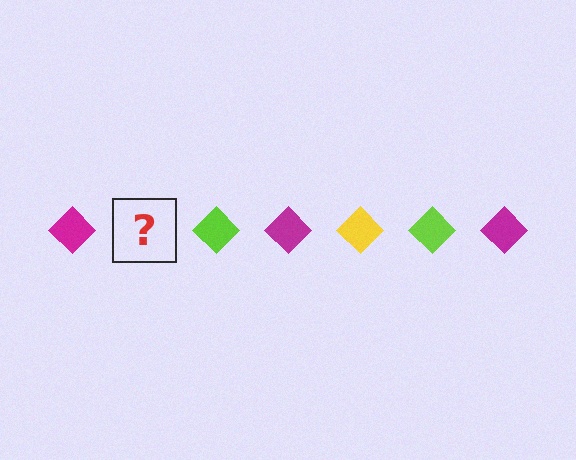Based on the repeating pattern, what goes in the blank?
The blank should be a yellow diamond.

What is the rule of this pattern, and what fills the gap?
The rule is that the pattern cycles through magenta, yellow, lime diamonds. The gap should be filled with a yellow diamond.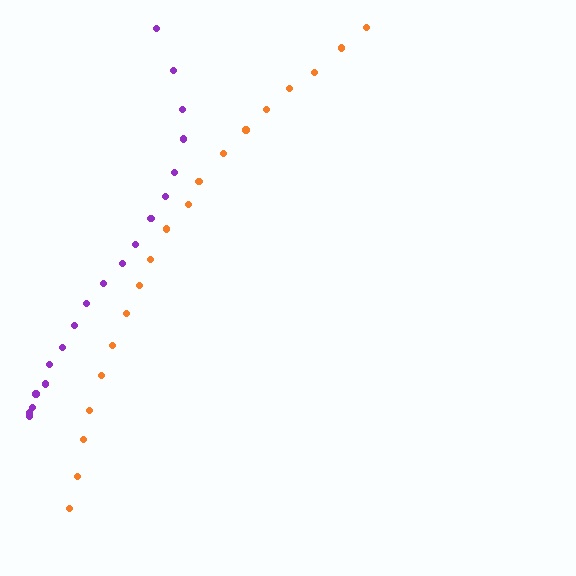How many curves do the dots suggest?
There are 2 distinct paths.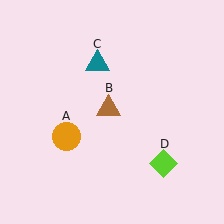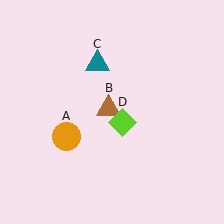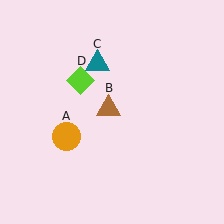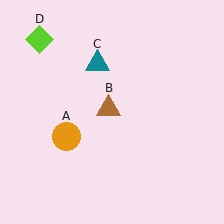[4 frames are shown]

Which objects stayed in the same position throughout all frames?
Orange circle (object A) and brown triangle (object B) and teal triangle (object C) remained stationary.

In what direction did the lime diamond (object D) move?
The lime diamond (object D) moved up and to the left.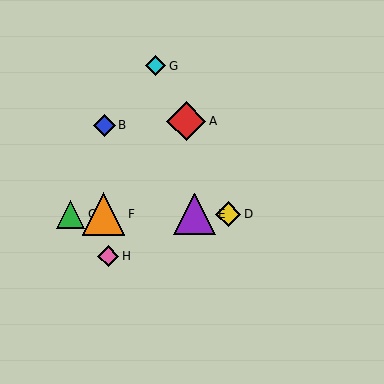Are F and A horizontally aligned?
No, F is at y≈214 and A is at y≈121.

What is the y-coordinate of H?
Object H is at y≈256.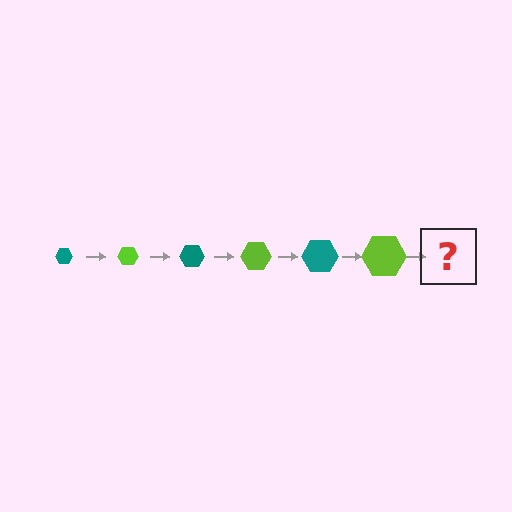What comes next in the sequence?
The next element should be a teal hexagon, larger than the previous one.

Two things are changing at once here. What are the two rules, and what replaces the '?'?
The two rules are that the hexagon grows larger each step and the color cycles through teal and lime. The '?' should be a teal hexagon, larger than the previous one.